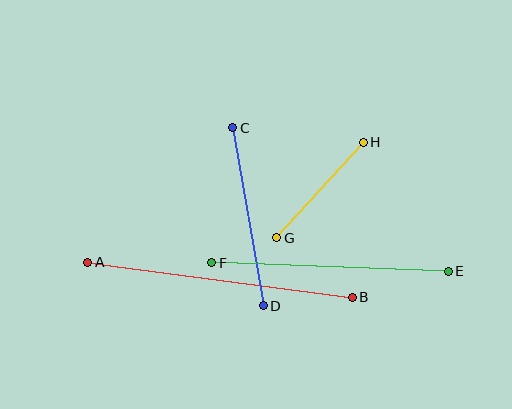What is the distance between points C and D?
The distance is approximately 181 pixels.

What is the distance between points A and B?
The distance is approximately 267 pixels.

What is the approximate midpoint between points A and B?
The midpoint is at approximately (220, 280) pixels.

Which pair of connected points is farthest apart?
Points A and B are farthest apart.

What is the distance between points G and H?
The distance is approximately 129 pixels.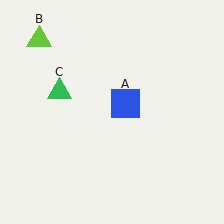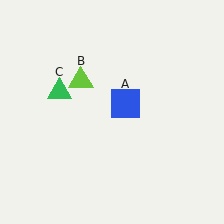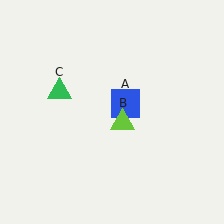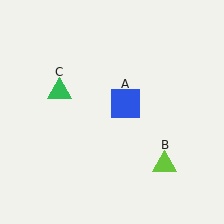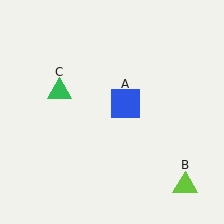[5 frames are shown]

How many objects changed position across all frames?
1 object changed position: lime triangle (object B).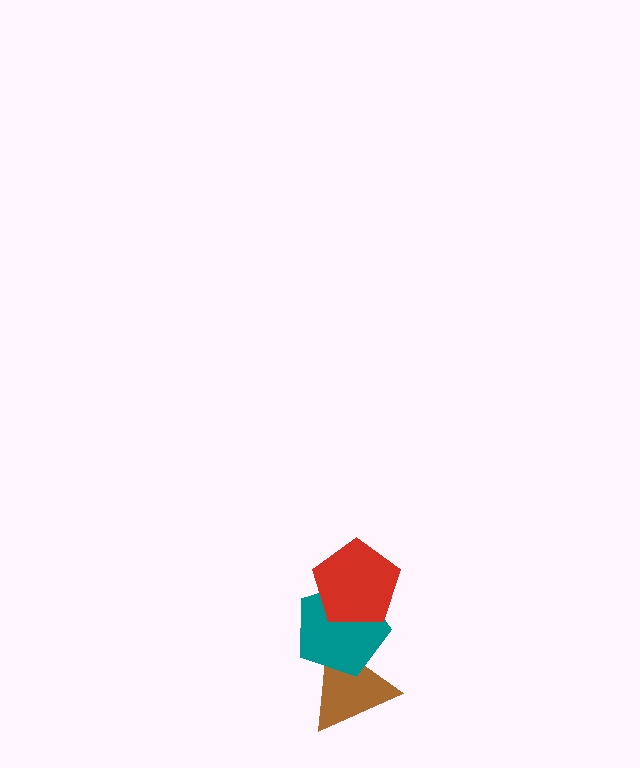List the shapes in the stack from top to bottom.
From top to bottom: the red pentagon, the teal pentagon, the brown triangle.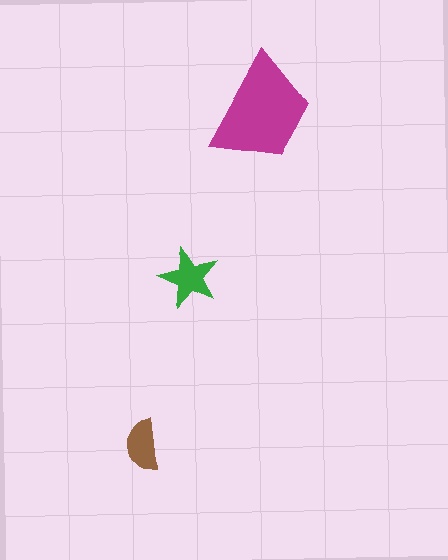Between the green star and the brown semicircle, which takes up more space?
The green star.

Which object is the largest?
The magenta trapezoid.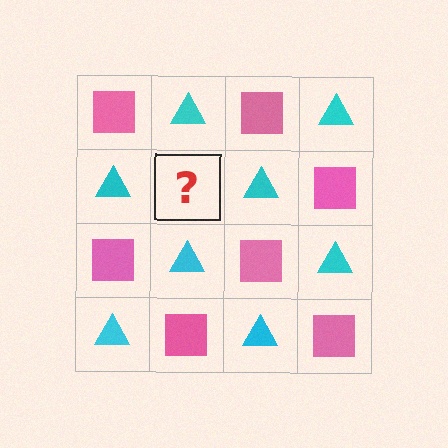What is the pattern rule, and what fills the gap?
The rule is that it alternates pink square and cyan triangle in a checkerboard pattern. The gap should be filled with a pink square.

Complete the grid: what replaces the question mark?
The question mark should be replaced with a pink square.